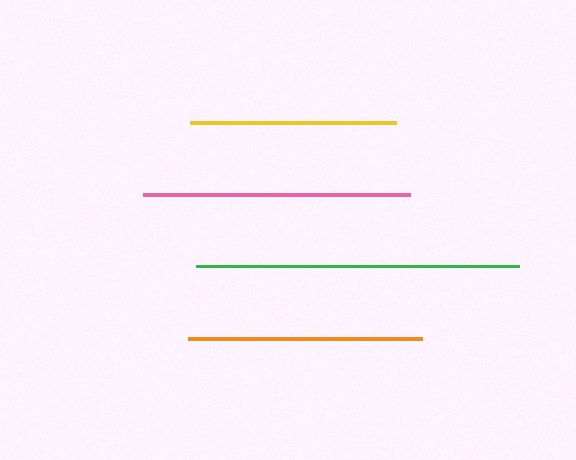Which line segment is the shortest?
The yellow line is the shortest at approximately 206 pixels.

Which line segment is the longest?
The green line is the longest at approximately 323 pixels.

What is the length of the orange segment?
The orange segment is approximately 234 pixels long.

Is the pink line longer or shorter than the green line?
The green line is longer than the pink line.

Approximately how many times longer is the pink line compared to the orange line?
The pink line is approximately 1.1 times the length of the orange line.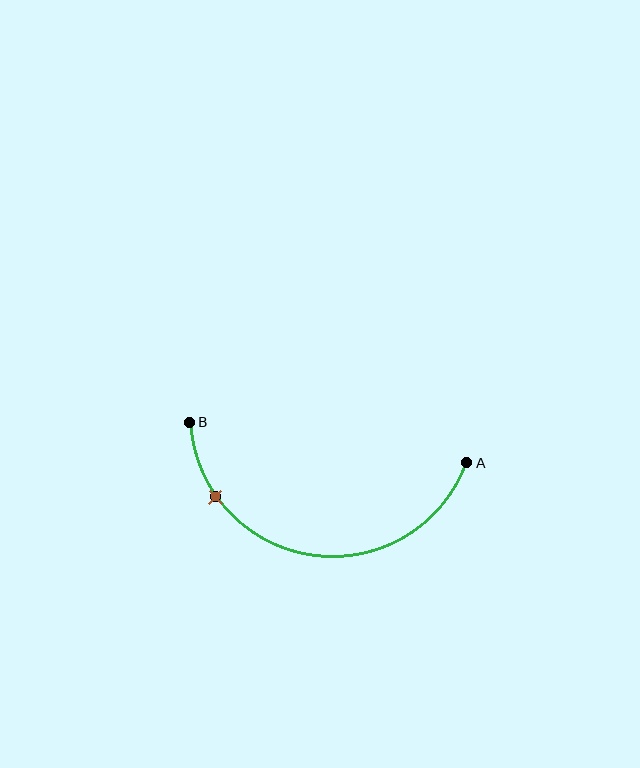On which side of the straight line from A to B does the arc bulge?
The arc bulges below the straight line connecting A and B.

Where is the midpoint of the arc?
The arc midpoint is the point on the curve farthest from the straight line joining A and B. It sits below that line.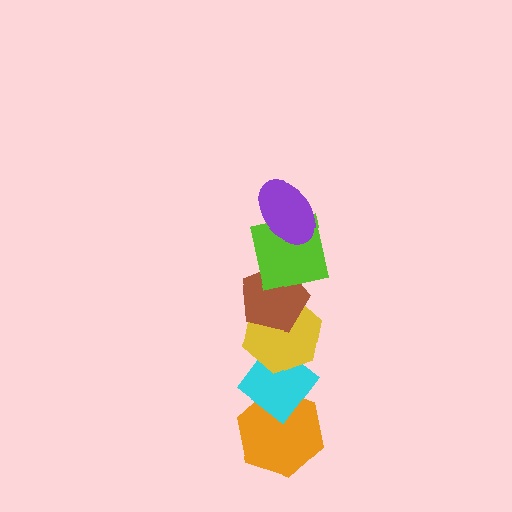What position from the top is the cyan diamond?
The cyan diamond is 5th from the top.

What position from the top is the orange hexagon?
The orange hexagon is 6th from the top.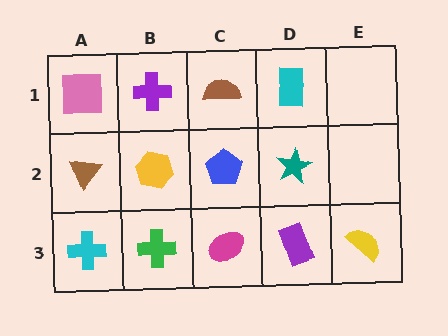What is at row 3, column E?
A yellow semicircle.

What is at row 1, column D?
A cyan rectangle.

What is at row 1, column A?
A pink square.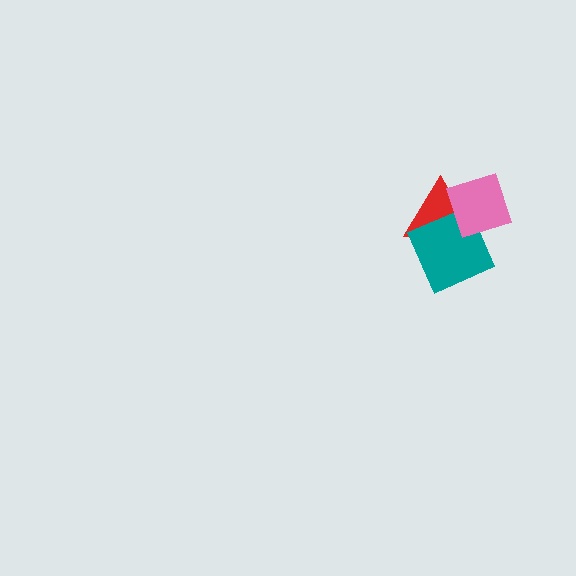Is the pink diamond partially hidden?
No, no other shape covers it.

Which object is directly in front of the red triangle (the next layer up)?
The teal diamond is directly in front of the red triangle.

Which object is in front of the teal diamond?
The pink diamond is in front of the teal diamond.